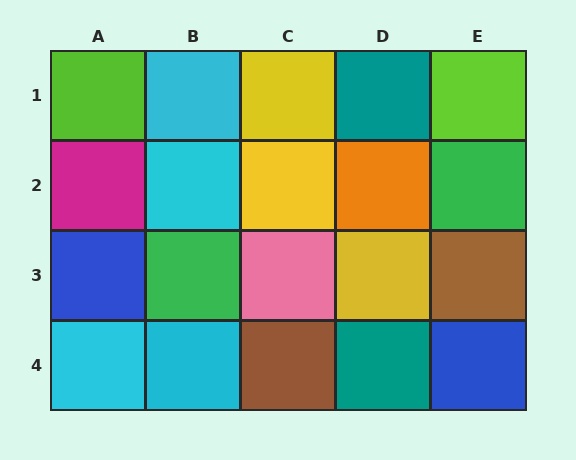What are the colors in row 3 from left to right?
Blue, green, pink, yellow, brown.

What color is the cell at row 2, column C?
Yellow.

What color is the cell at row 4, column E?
Blue.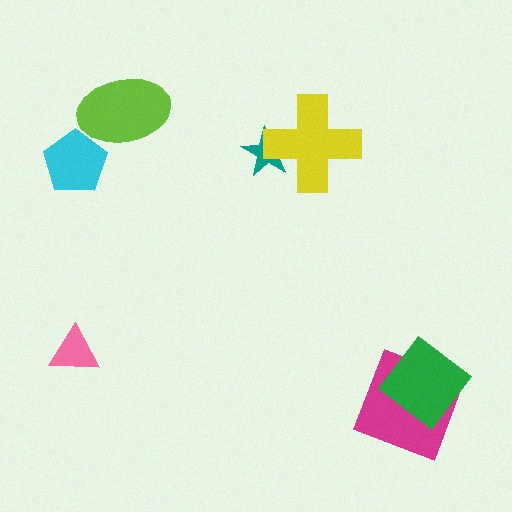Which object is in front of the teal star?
The yellow cross is in front of the teal star.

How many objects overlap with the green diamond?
1 object overlaps with the green diamond.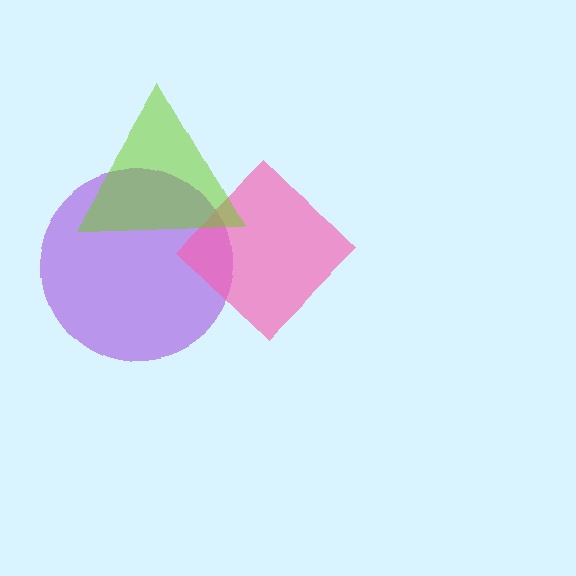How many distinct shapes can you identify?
There are 3 distinct shapes: a purple circle, a pink diamond, a lime triangle.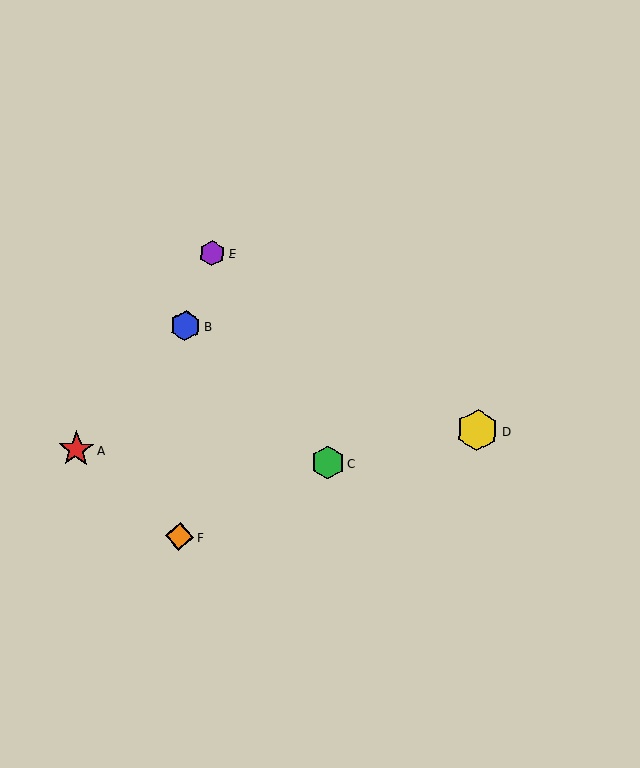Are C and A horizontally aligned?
Yes, both are at y≈462.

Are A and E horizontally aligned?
No, A is at y≈449 and E is at y≈253.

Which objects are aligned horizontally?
Objects A, C are aligned horizontally.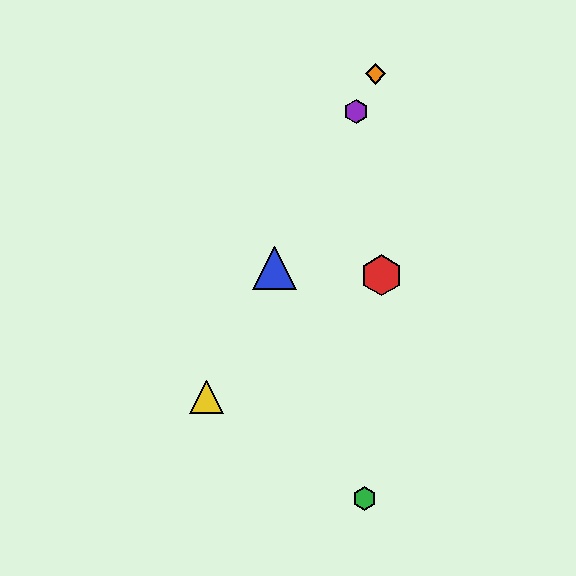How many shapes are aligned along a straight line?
4 shapes (the blue triangle, the yellow triangle, the purple hexagon, the orange diamond) are aligned along a straight line.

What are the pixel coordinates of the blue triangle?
The blue triangle is at (274, 268).